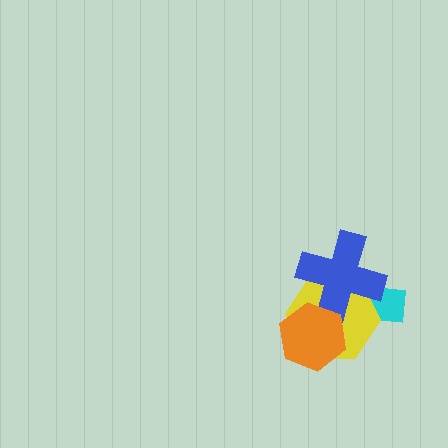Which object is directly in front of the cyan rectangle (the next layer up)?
The yellow hexagon is directly in front of the cyan rectangle.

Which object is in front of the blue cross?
The orange hexagon is in front of the blue cross.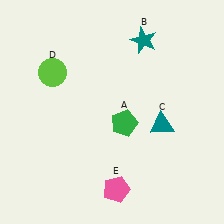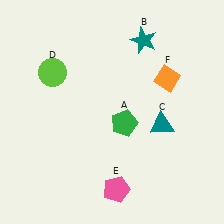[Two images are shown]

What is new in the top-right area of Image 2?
An orange diamond (F) was added in the top-right area of Image 2.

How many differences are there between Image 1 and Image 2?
There is 1 difference between the two images.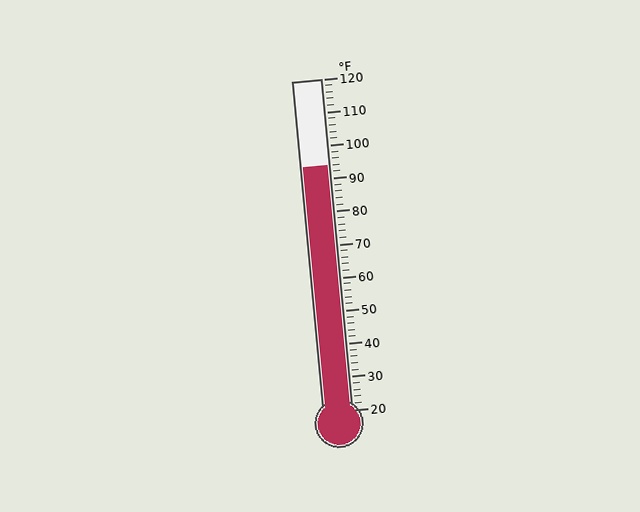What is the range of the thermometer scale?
The thermometer scale ranges from 20°F to 120°F.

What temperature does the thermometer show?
The thermometer shows approximately 94°F.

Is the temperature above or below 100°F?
The temperature is below 100°F.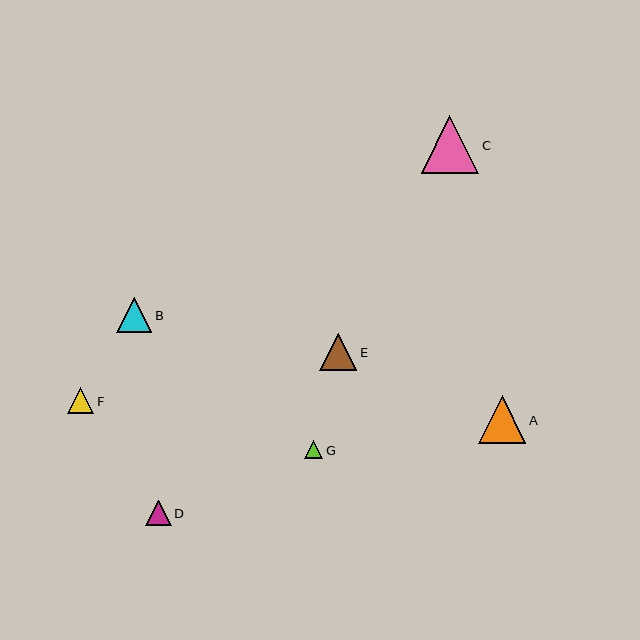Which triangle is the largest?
Triangle C is the largest with a size of approximately 58 pixels.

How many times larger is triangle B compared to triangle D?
Triangle B is approximately 1.4 times the size of triangle D.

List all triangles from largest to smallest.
From largest to smallest: C, A, E, B, F, D, G.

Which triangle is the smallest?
Triangle G is the smallest with a size of approximately 18 pixels.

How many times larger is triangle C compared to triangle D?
Triangle C is approximately 2.3 times the size of triangle D.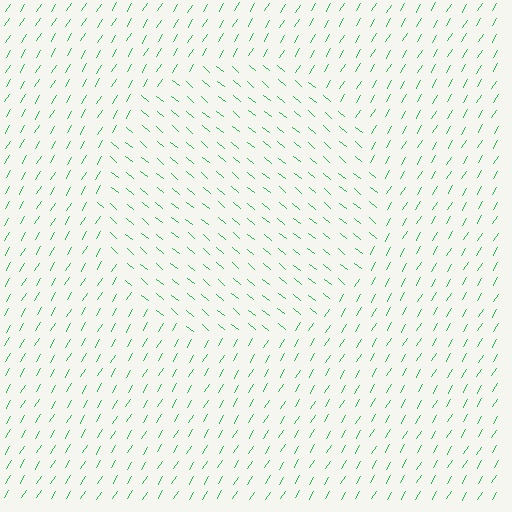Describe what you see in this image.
The image is filled with small green line segments. A circle region in the image has lines oriented differently from the surrounding lines, creating a visible texture boundary.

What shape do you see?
I see a circle.